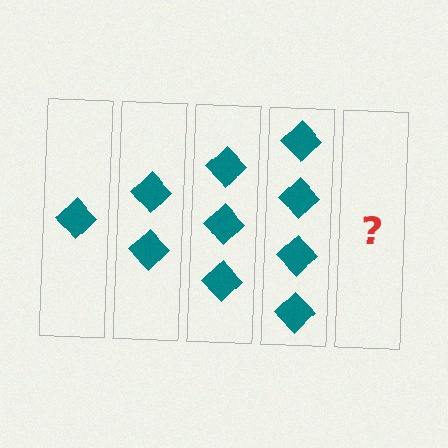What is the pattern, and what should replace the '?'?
The pattern is that each step adds one more diamond. The '?' should be 5 diamonds.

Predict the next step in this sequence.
The next step is 5 diamonds.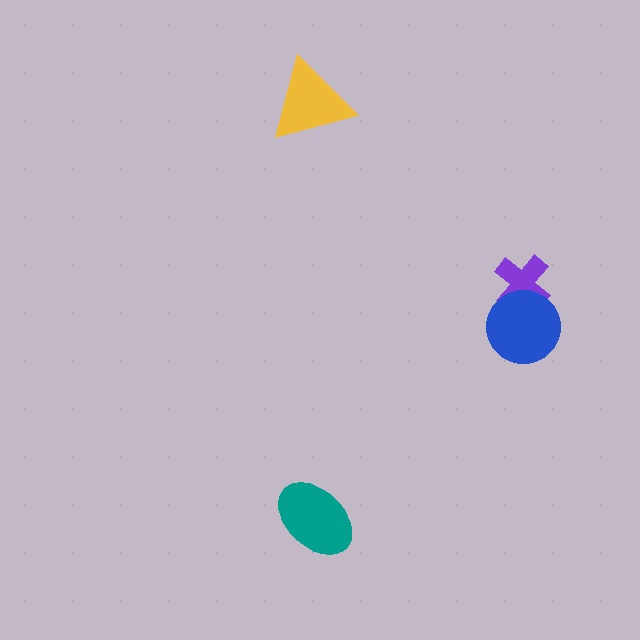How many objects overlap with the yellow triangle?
0 objects overlap with the yellow triangle.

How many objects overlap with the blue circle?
1 object overlaps with the blue circle.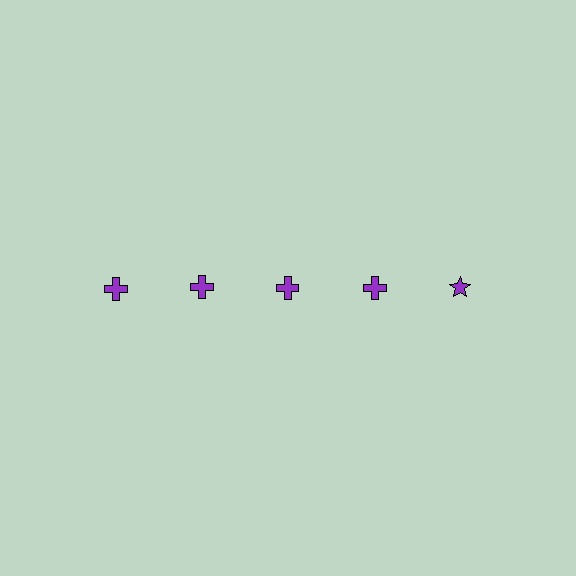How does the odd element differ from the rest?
It has a different shape: star instead of cross.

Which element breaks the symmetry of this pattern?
The purple star in the top row, rightmost column breaks the symmetry. All other shapes are purple crosses.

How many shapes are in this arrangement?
There are 5 shapes arranged in a grid pattern.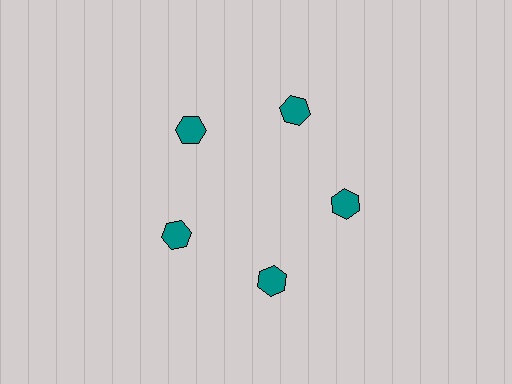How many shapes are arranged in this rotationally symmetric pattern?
There are 5 shapes, arranged in 5 groups of 1.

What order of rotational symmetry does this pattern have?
This pattern has 5-fold rotational symmetry.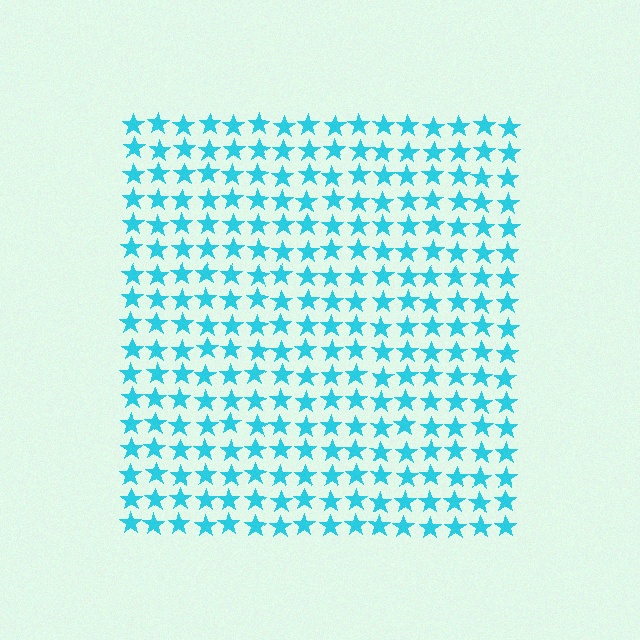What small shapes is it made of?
It is made of small stars.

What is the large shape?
The large shape is a square.